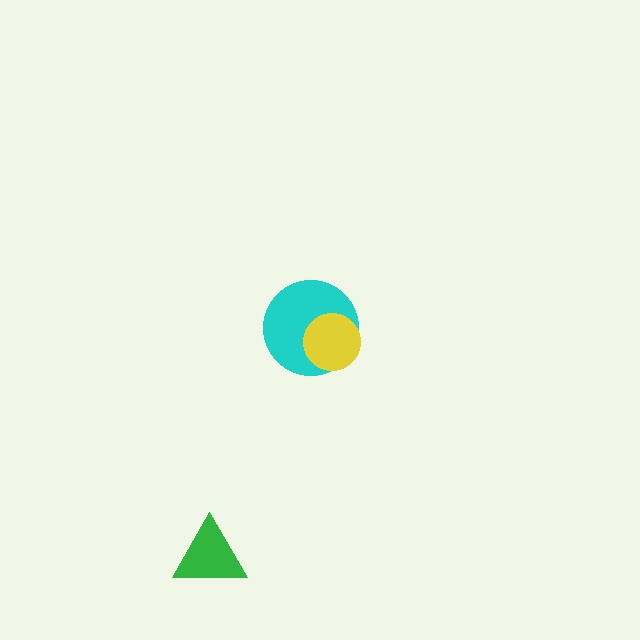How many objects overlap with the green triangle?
0 objects overlap with the green triangle.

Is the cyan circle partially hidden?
Yes, it is partially covered by another shape.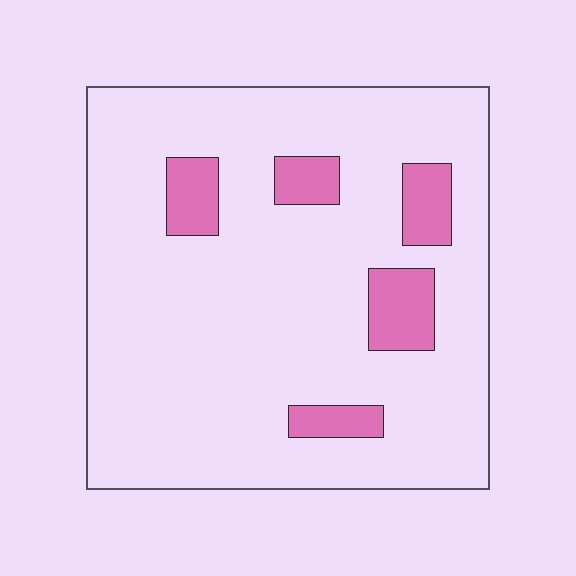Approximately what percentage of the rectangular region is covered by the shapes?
Approximately 10%.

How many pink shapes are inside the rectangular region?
5.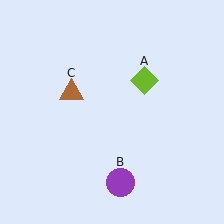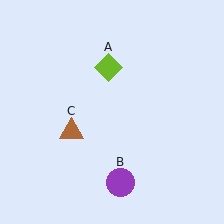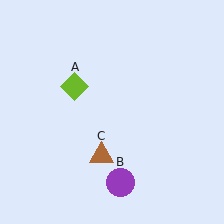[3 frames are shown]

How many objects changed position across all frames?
2 objects changed position: lime diamond (object A), brown triangle (object C).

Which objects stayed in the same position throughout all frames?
Purple circle (object B) remained stationary.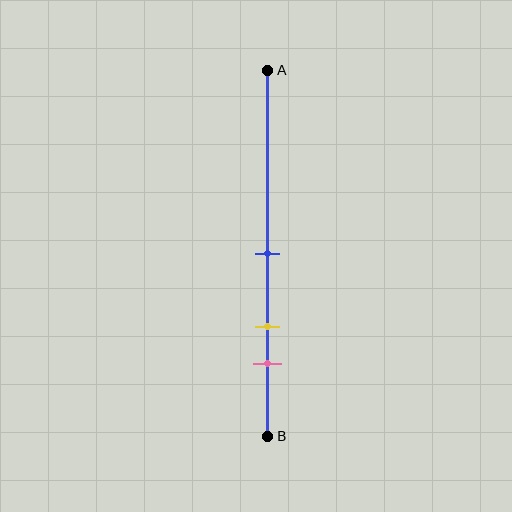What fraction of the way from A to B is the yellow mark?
The yellow mark is approximately 70% (0.7) of the way from A to B.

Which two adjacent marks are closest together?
The yellow and pink marks are the closest adjacent pair.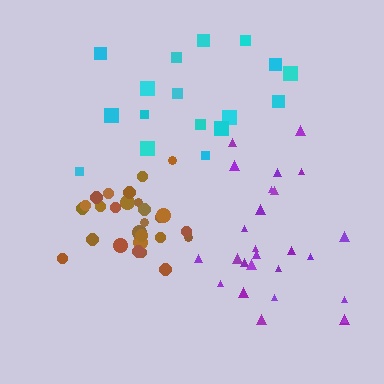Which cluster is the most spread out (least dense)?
Cyan.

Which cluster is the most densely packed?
Brown.